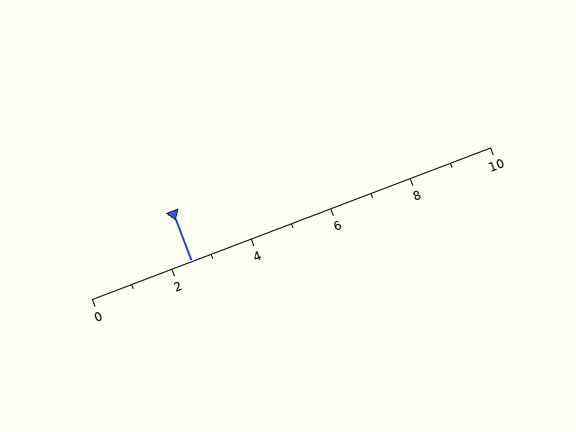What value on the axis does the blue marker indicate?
The marker indicates approximately 2.5.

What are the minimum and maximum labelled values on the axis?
The axis runs from 0 to 10.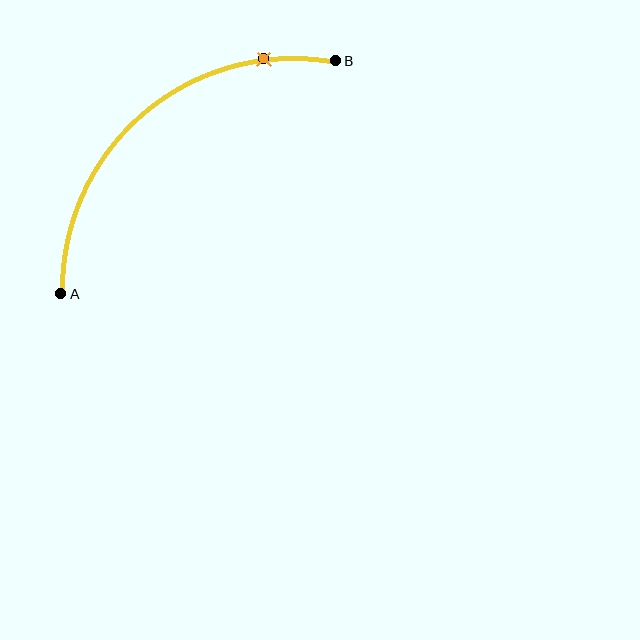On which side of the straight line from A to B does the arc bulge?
The arc bulges above and to the left of the straight line connecting A and B.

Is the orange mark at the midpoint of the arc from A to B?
No. The orange mark lies on the arc but is closer to endpoint B. The arc midpoint would be at the point on the curve equidistant along the arc from both A and B.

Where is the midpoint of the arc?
The arc midpoint is the point on the curve farthest from the straight line joining A and B. It sits above and to the left of that line.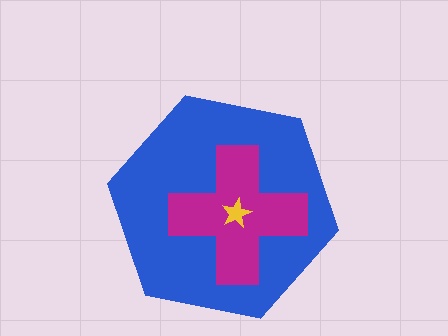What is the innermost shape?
The yellow star.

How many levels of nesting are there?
3.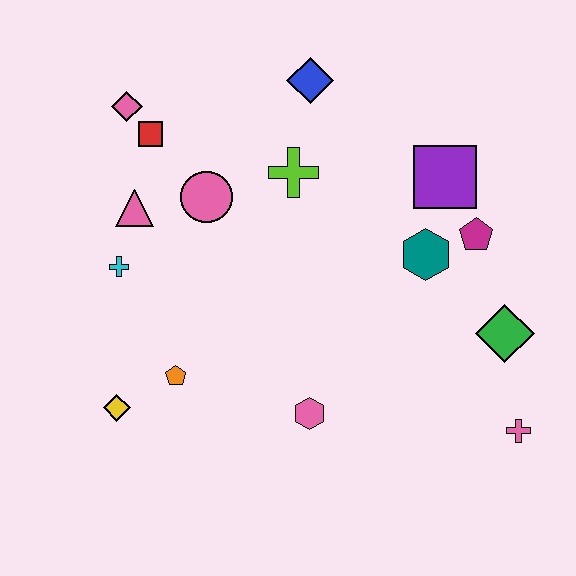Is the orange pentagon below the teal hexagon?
Yes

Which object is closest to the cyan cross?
The pink triangle is closest to the cyan cross.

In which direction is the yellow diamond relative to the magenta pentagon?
The yellow diamond is to the left of the magenta pentagon.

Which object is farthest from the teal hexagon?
The yellow diamond is farthest from the teal hexagon.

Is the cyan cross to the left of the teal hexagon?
Yes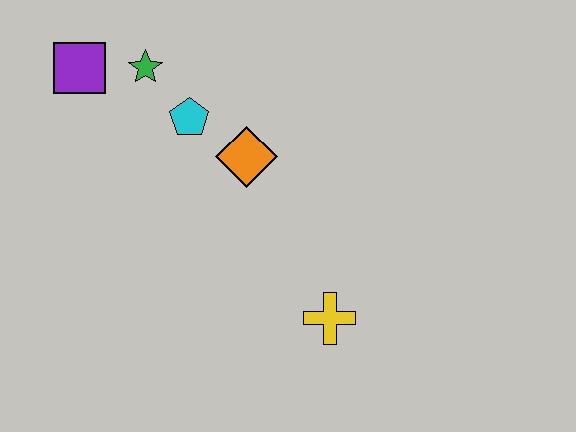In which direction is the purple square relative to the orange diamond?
The purple square is to the left of the orange diamond.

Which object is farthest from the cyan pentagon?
The yellow cross is farthest from the cyan pentagon.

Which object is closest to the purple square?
The green star is closest to the purple square.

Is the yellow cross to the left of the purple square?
No